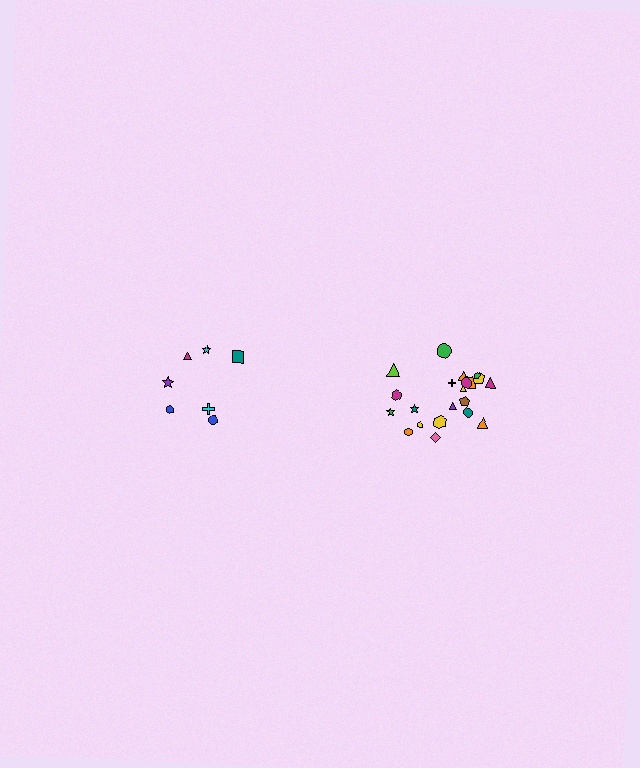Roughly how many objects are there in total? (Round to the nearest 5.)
Roughly 30 objects in total.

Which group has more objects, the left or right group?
The right group.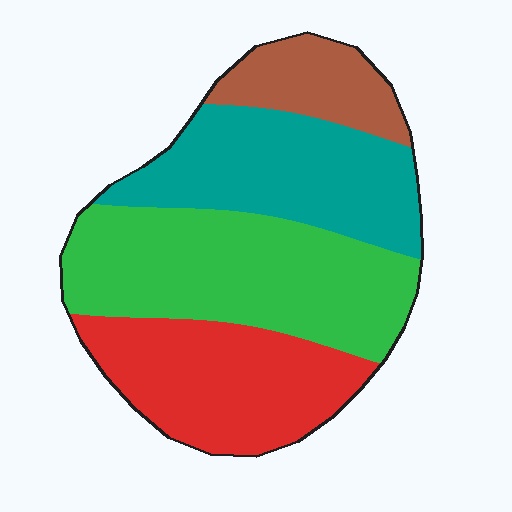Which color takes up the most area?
Green, at roughly 35%.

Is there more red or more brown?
Red.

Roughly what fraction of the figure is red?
Red takes up about one quarter (1/4) of the figure.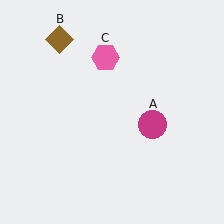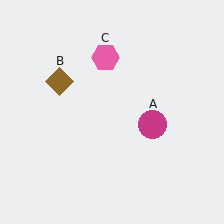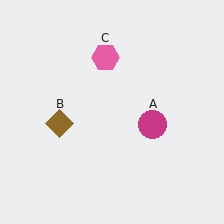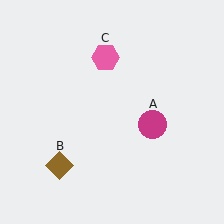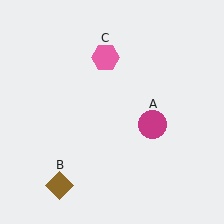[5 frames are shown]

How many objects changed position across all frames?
1 object changed position: brown diamond (object B).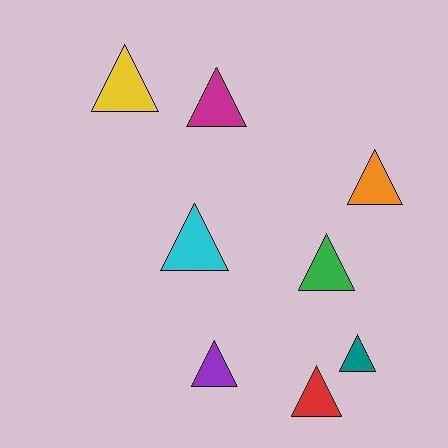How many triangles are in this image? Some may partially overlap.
There are 8 triangles.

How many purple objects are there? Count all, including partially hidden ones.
There is 1 purple object.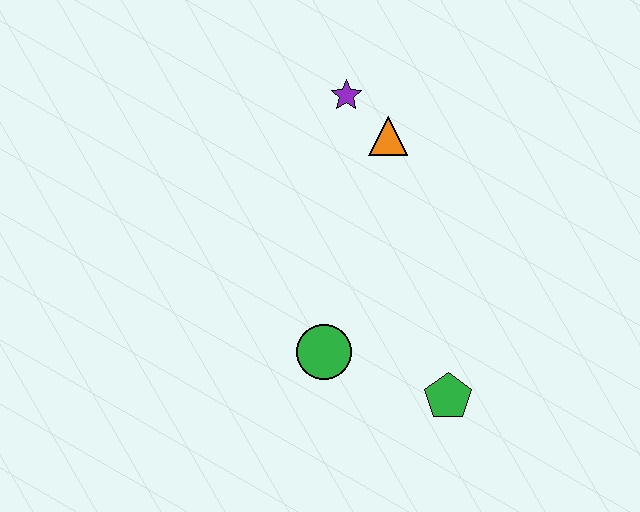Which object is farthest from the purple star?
The green pentagon is farthest from the purple star.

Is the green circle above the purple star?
No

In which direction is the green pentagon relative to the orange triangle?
The green pentagon is below the orange triangle.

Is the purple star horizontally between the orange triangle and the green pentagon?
No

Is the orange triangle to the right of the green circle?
Yes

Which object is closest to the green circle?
The green pentagon is closest to the green circle.